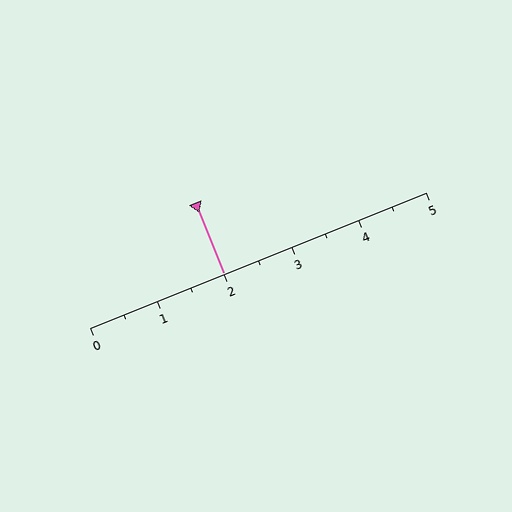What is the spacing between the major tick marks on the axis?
The major ticks are spaced 1 apart.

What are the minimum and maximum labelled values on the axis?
The axis runs from 0 to 5.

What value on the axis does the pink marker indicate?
The marker indicates approximately 2.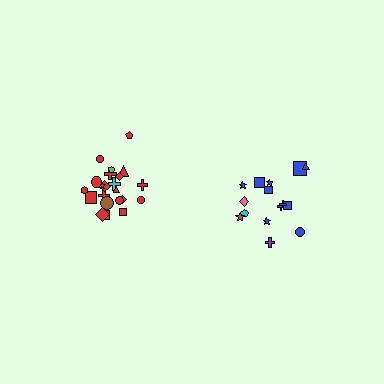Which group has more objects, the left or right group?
The left group.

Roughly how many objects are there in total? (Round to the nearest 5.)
Roughly 35 objects in total.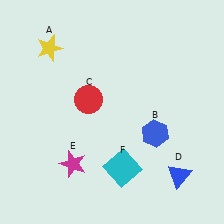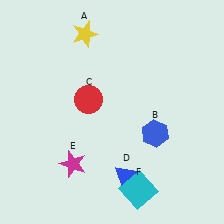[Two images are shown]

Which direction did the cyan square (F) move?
The cyan square (F) moved down.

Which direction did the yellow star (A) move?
The yellow star (A) moved right.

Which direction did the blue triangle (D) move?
The blue triangle (D) moved left.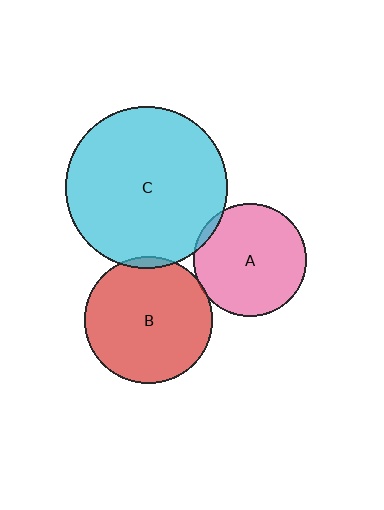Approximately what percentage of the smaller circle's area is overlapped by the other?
Approximately 5%.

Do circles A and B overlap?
Yes.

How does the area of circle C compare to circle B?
Approximately 1.6 times.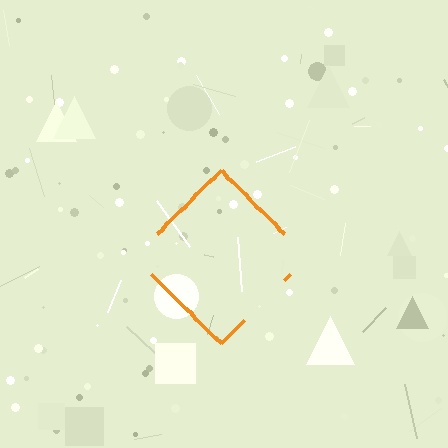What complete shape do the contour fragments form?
The contour fragments form a diamond.